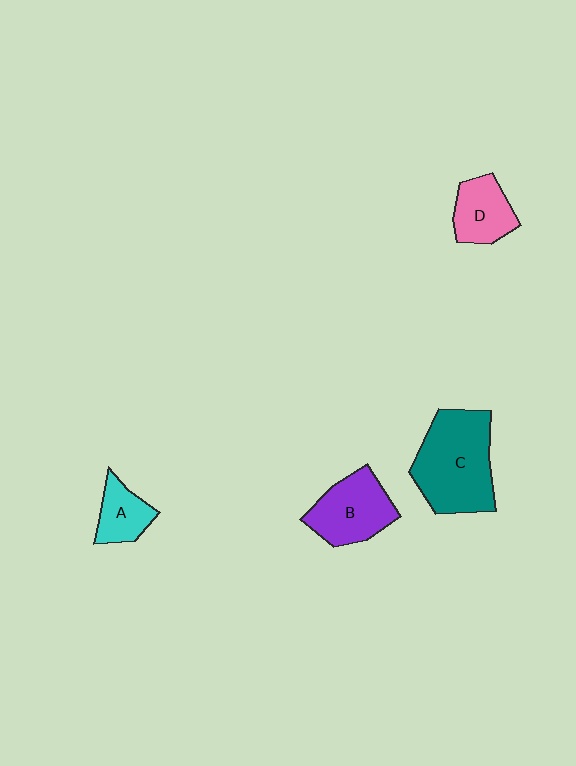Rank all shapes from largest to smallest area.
From largest to smallest: C (teal), B (purple), D (pink), A (cyan).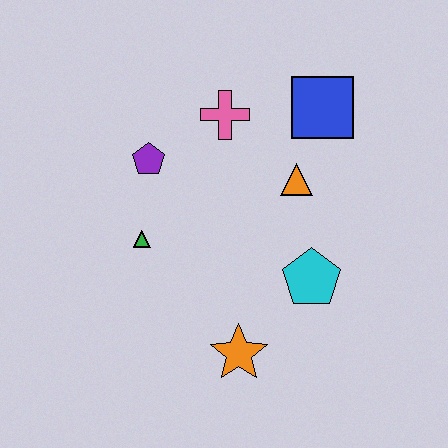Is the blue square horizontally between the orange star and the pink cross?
No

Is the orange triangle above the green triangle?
Yes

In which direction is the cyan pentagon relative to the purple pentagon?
The cyan pentagon is to the right of the purple pentagon.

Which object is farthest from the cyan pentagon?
The purple pentagon is farthest from the cyan pentagon.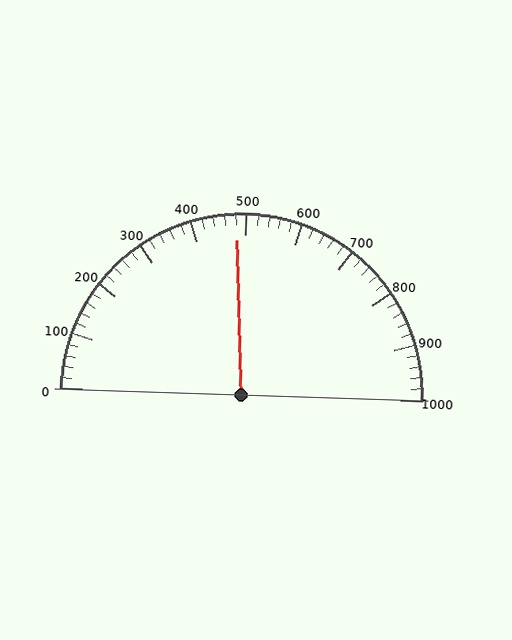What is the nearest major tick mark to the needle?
The nearest major tick mark is 500.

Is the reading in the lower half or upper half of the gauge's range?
The reading is in the lower half of the range (0 to 1000).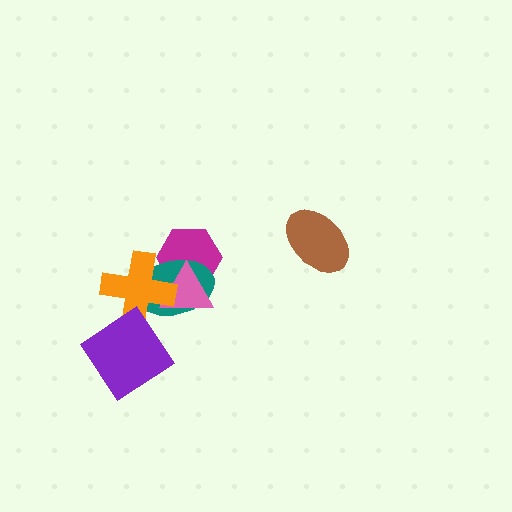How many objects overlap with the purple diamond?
0 objects overlap with the purple diamond.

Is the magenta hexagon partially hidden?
Yes, it is partially covered by another shape.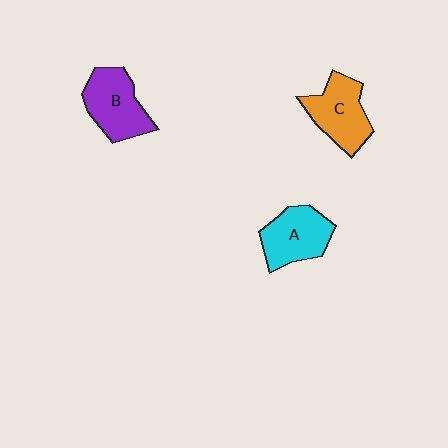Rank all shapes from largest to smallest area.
From largest to smallest: B (purple), C (orange), A (cyan).